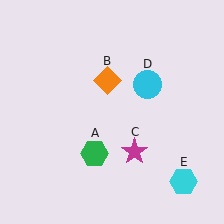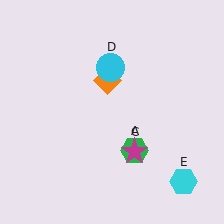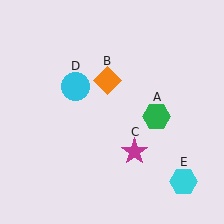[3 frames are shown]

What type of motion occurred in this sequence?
The green hexagon (object A), cyan circle (object D) rotated counterclockwise around the center of the scene.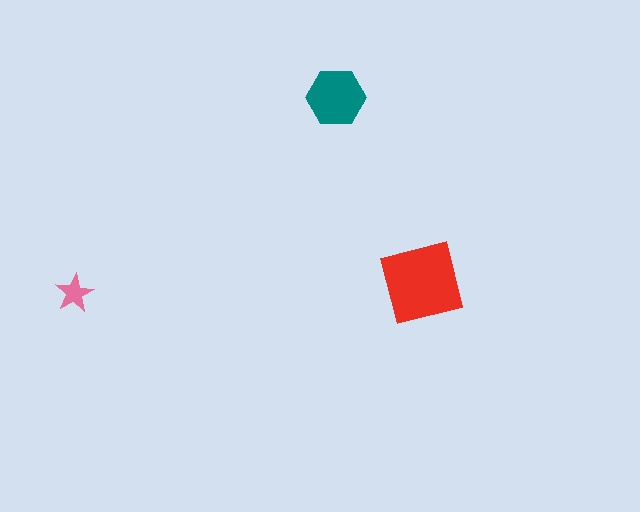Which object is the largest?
The red square.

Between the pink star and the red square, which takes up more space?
The red square.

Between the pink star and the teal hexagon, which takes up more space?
The teal hexagon.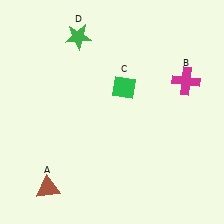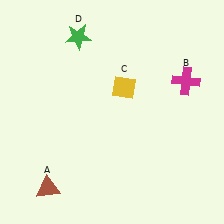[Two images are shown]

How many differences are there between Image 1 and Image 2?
There is 1 difference between the two images.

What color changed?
The diamond (C) changed from green in Image 1 to yellow in Image 2.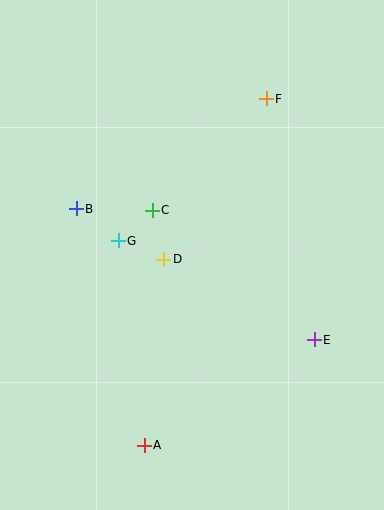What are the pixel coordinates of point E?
Point E is at (314, 340).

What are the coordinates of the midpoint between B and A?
The midpoint between B and A is at (110, 327).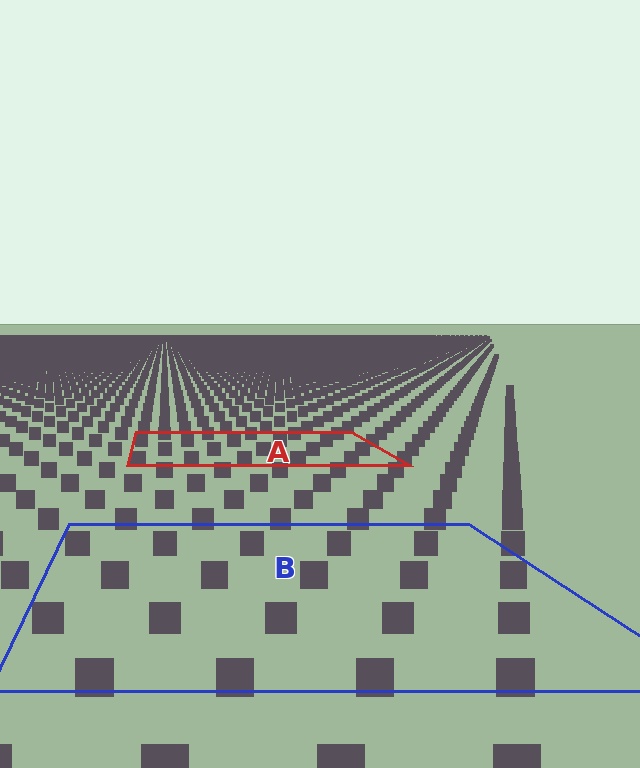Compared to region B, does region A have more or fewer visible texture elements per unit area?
Region A has more texture elements per unit area — they are packed more densely because it is farther away.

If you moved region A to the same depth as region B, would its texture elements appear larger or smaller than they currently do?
They would appear larger. At a closer depth, the same texture elements are projected at a bigger on-screen size.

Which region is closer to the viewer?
Region B is closer. The texture elements there are larger and more spread out.